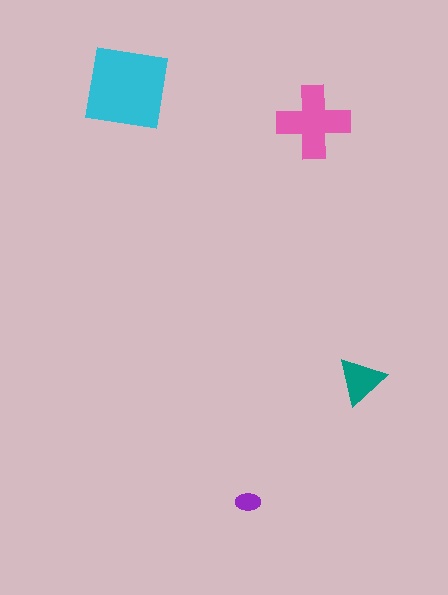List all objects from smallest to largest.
The purple ellipse, the teal triangle, the pink cross, the cyan square.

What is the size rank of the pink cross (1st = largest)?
2nd.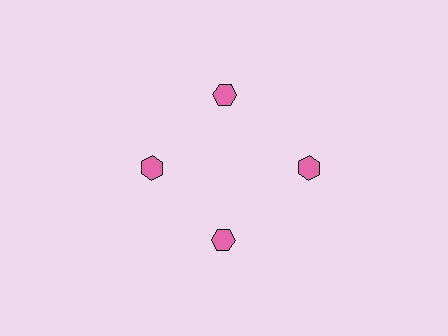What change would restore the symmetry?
The symmetry would be restored by moving it inward, back onto the ring so that all 4 hexagons sit at equal angles and equal distance from the center.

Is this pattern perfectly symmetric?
No. The 4 pink hexagons are arranged in a ring, but one element near the 3 o'clock position is pushed outward from the center, breaking the 4-fold rotational symmetry.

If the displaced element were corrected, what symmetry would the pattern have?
It would have 4-fold rotational symmetry — the pattern would map onto itself every 90 degrees.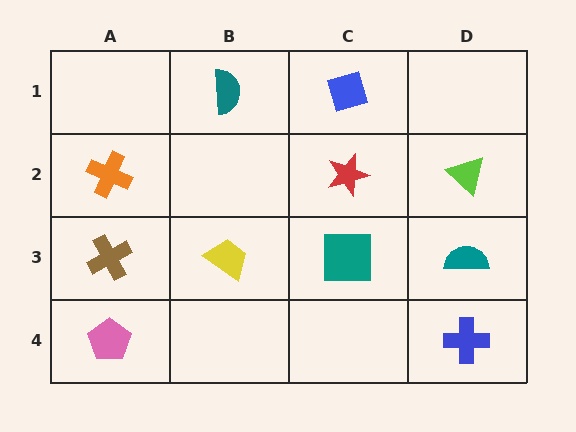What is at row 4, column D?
A blue cross.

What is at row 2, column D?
A lime triangle.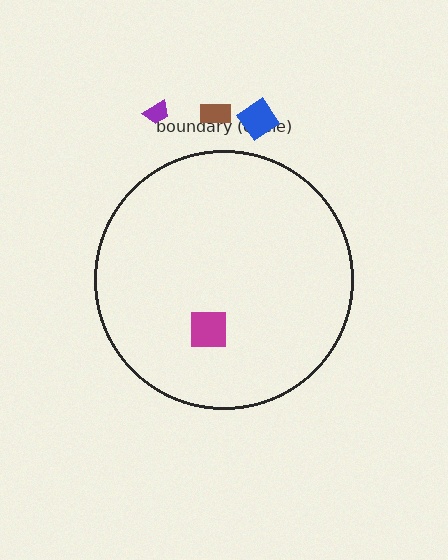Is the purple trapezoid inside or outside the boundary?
Outside.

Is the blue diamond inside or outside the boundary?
Outside.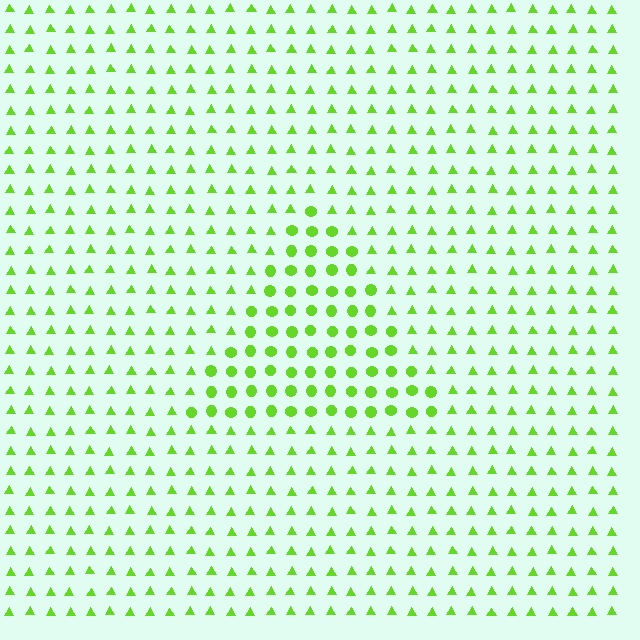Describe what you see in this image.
The image is filled with small lime elements arranged in a uniform grid. A triangle-shaped region contains circles, while the surrounding area contains triangles. The boundary is defined purely by the change in element shape.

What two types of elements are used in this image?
The image uses circles inside the triangle region and triangles outside it.